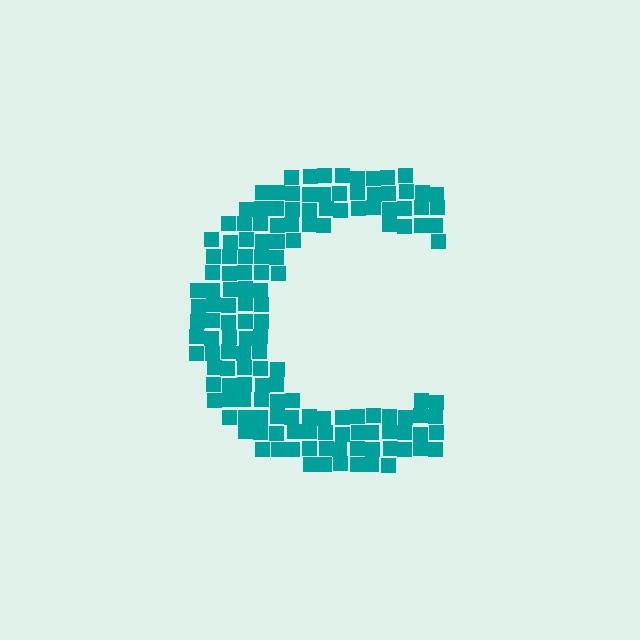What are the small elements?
The small elements are squares.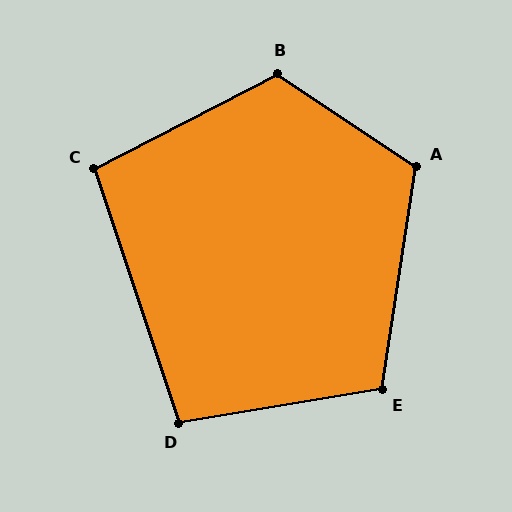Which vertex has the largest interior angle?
B, at approximately 119 degrees.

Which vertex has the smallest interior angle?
C, at approximately 99 degrees.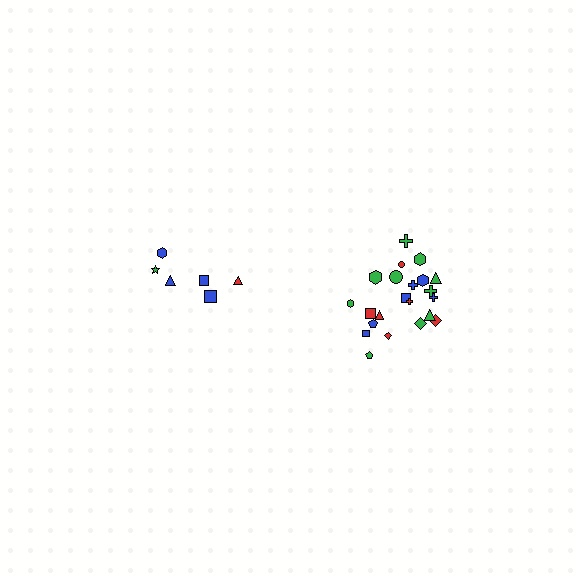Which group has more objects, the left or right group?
The right group.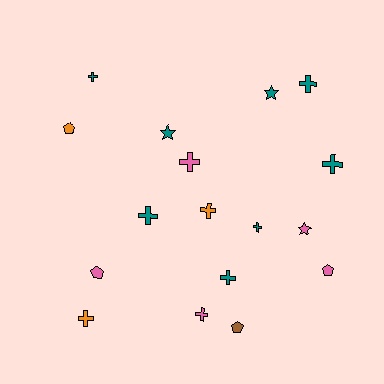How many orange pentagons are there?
There is 1 orange pentagon.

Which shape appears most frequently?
Cross, with 10 objects.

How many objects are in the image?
There are 17 objects.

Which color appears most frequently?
Teal, with 8 objects.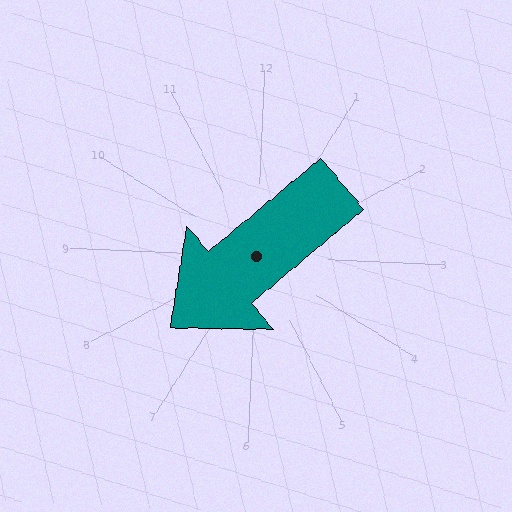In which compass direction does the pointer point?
Southwest.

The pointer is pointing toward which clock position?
Roughly 8 o'clock.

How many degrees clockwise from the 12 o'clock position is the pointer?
Approximately 228 degrees.